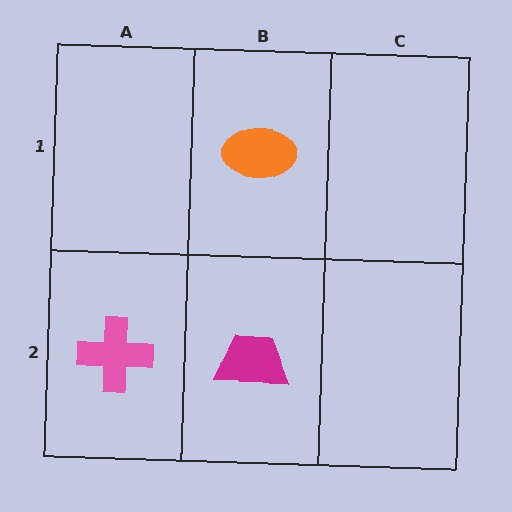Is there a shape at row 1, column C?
No, that cell is empty.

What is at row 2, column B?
A magenta trapezoid.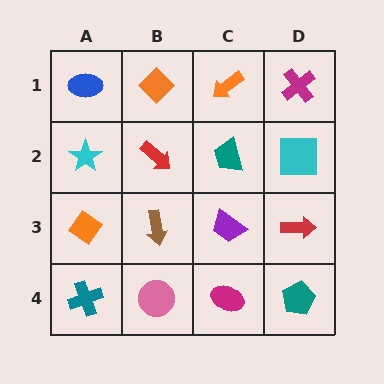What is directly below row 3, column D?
A teal pentagon.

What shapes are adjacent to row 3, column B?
A red arrow (row 2, column B), a pink circle (row 4, column B), an orange diamond (row 3, column A), a purple trapezoid (row 3, column C).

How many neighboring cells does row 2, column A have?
3.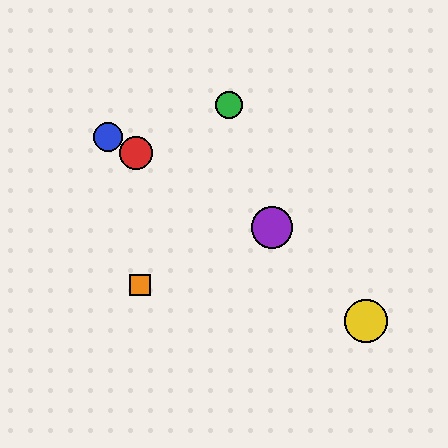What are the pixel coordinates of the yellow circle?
The yellow circle is at (366, 321).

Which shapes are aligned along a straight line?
The red circle, the blue circle, the purple circle are aligned along a straight line.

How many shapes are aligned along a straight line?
3 shapes (the red circle, the blue circle, the purple circle) are aligned along a straight line.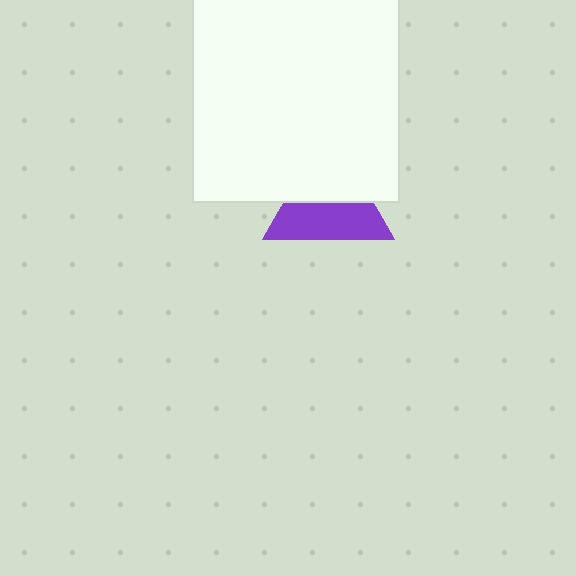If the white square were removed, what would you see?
You would see the complete purple triangle.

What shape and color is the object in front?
The object in front is a white square.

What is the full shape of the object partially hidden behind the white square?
The partially hidden object is a purple triangle.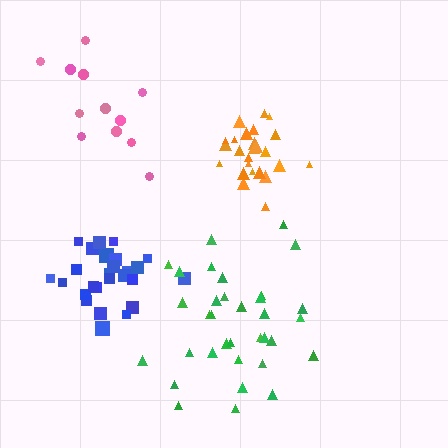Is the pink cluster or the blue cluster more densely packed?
Blue.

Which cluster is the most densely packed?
Orange.